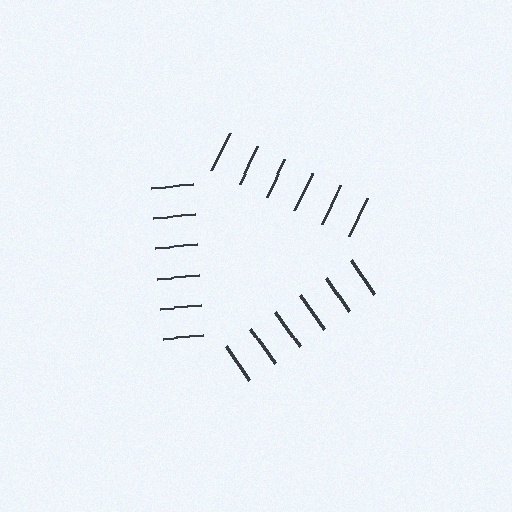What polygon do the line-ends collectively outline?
An illusory triangle — the line segments terminate on its edges but no continuous stroke is drawn.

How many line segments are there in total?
18 — 6 along each of the 3 edges.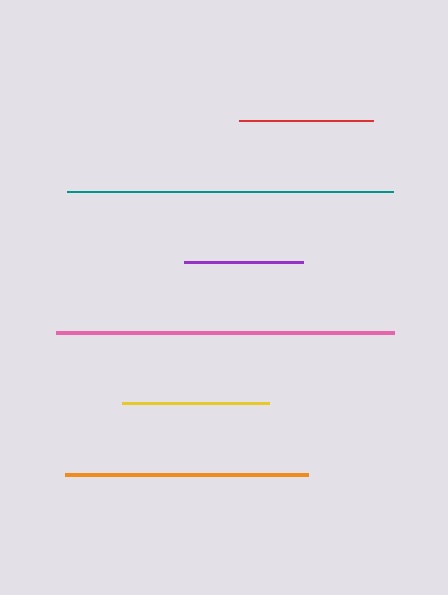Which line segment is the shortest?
The purple line is the shortest at approximately 119 pixels.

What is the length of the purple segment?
The purple segment is approximately 119 pixels long.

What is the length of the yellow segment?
The yellow segment is approximately 147 pixels long.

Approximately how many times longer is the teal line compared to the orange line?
The teal line is approximately 1.3 times the length of the orange line.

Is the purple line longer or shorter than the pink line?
The pink line is longer than the purple line.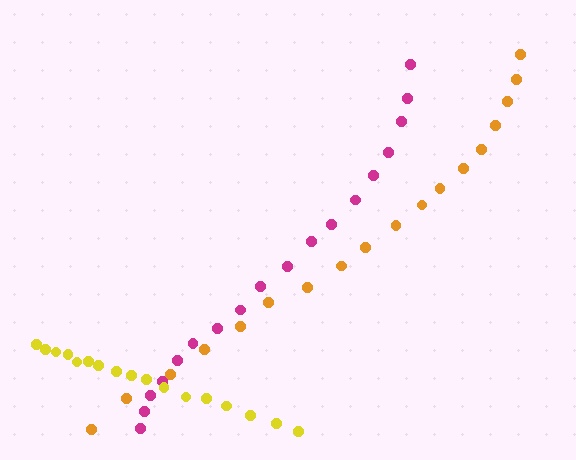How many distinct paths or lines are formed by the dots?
There are 3 distinct paths.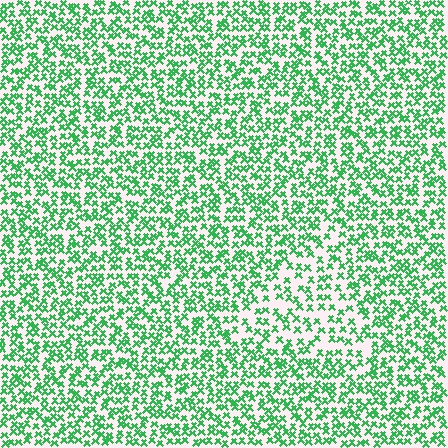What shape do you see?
I see a triangle.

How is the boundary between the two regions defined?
The boundary is defined by a change in element density (approximately 1.6x ratio). All elements are the same color, size, and shape.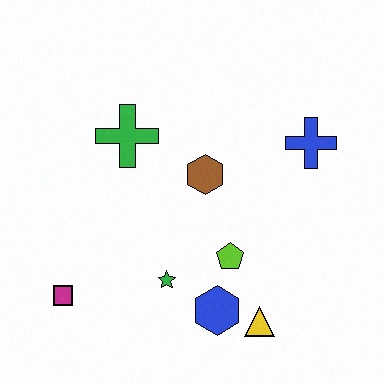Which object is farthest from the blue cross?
The magenta square is farthest from the blue cross.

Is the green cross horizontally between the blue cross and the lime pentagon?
No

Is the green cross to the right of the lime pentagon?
No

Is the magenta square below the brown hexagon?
Yes